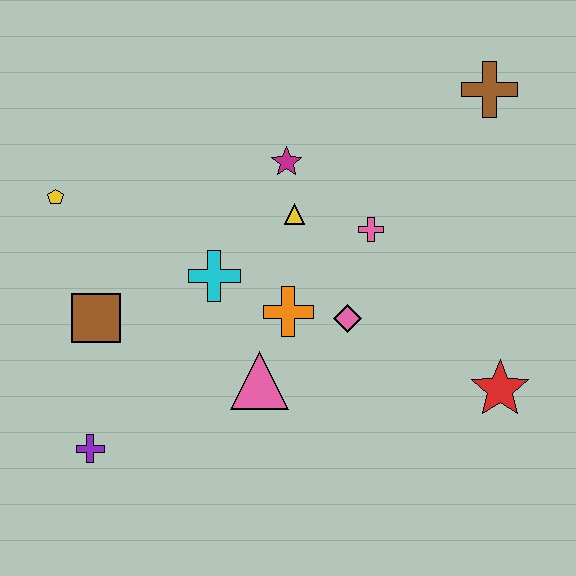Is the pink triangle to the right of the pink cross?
No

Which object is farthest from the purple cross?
The brown cross is farthest from the purple cross.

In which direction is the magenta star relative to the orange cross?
The magenta star is above the orange cross.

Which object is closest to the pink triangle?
The orange cross is closest to the pink triangle.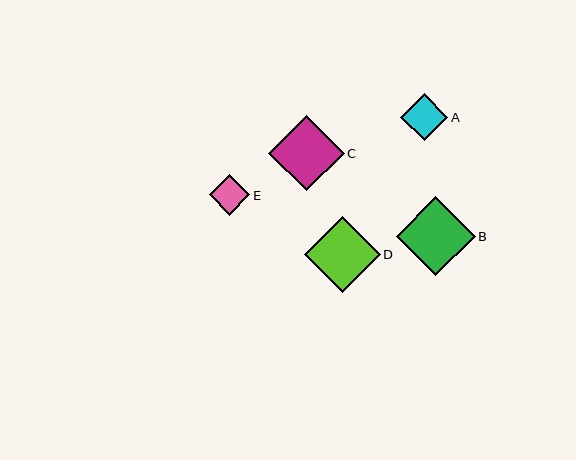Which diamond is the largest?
Diamond B is the largest with a size of approximately 78 pixels.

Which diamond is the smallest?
Diamond E is the smallest with a size of approximately 40 pixels.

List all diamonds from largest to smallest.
From largest to smallest: B, D, C, A, E.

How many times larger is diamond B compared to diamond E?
Diamond B is approximately 1.9 times the size of diamond E.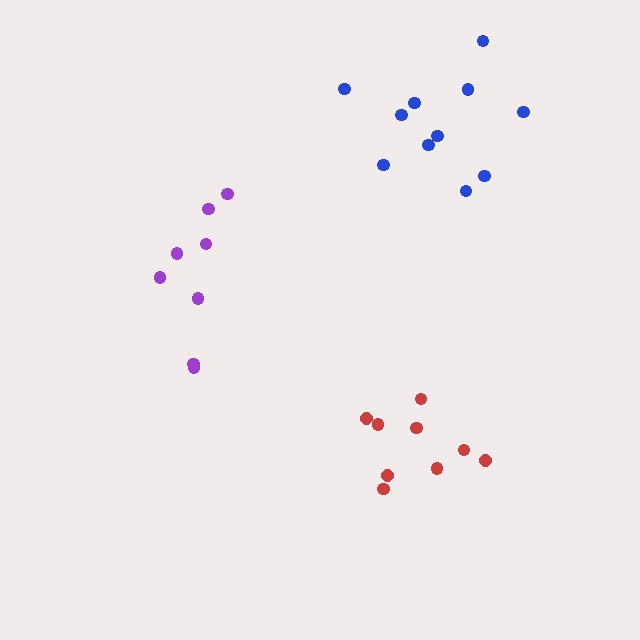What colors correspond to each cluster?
The clusters are colored: red, blue, purple.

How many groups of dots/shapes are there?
There are 3 groups.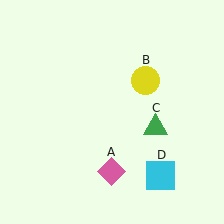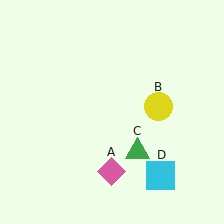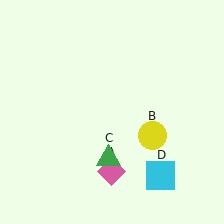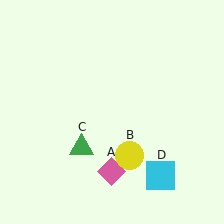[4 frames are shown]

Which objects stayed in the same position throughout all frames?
Pink diamond (object A) and cyan square (object D) remained stationary.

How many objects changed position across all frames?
2 objects changed position: yellow circle (object B), green triangle (object C).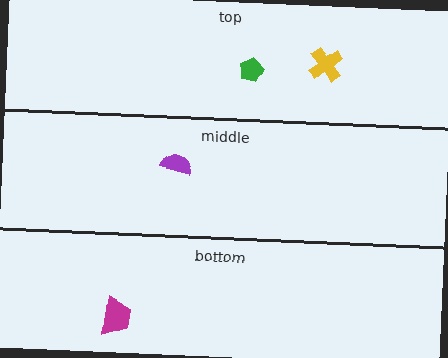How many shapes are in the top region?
2.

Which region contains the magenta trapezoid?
The bottom region.